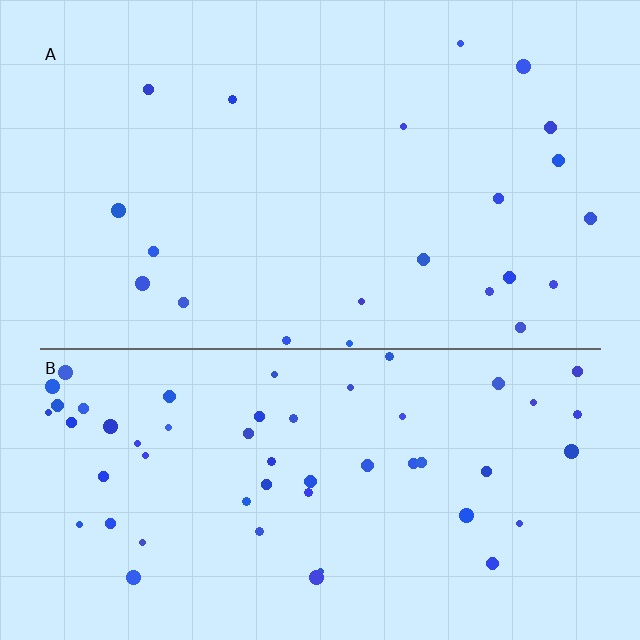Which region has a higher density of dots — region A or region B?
B (the bottom).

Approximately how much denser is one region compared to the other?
Approximately 2.5× — region B over region A.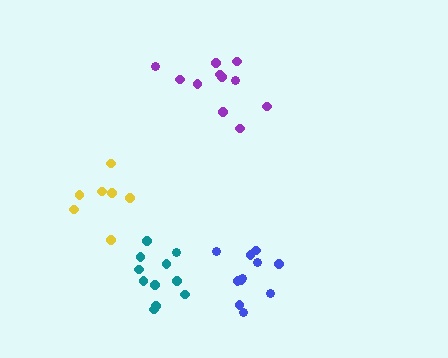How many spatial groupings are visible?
There are 4 spatial groupings.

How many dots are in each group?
Group 1: 11 dots, Group 2: 11 dots, Group 3: 11 dots, Group 4: 7 dots (40 total).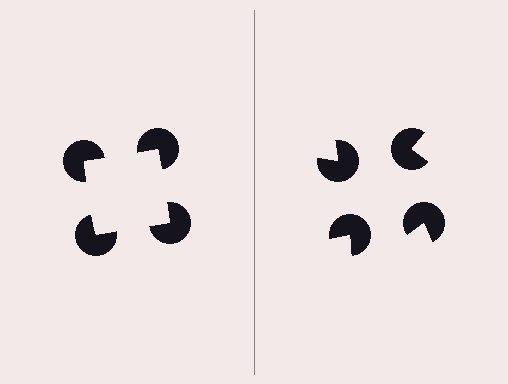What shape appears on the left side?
An illusory square.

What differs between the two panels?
The pac-man discs are positioned identically on both sides; only the wedge orientations differ. On the left they align to a square; on the right they are misaligned.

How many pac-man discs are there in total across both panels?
8 — 4 on each side.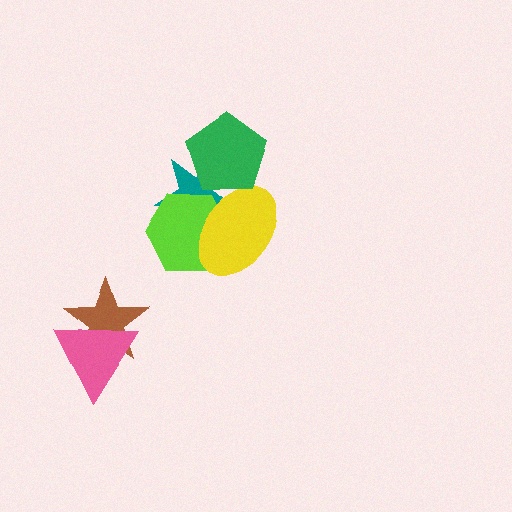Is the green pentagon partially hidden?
No, no other shape covers it.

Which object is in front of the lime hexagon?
The yellow ellipse is in front of the lime hexagon.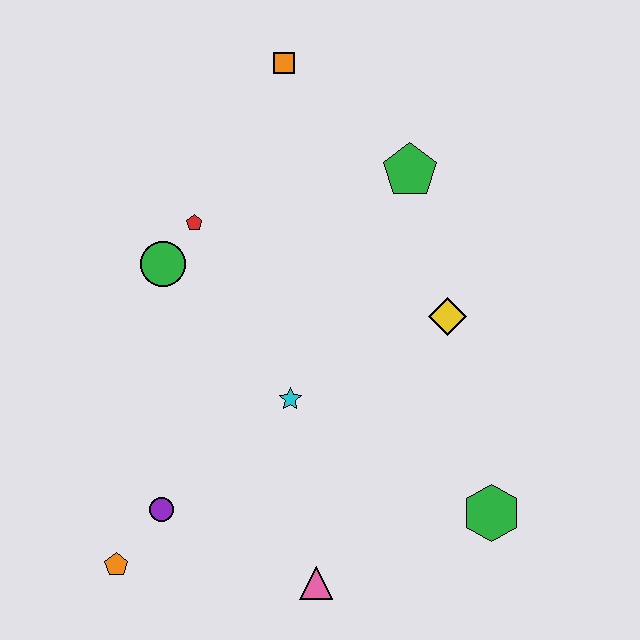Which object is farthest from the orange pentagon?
The orange square is farthest from the orange pentagon.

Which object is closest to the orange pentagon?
The purple circle is closest to the orange pentagon.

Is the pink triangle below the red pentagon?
Yes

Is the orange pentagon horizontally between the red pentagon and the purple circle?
No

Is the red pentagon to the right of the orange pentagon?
Yes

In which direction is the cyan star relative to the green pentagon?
The cyan star is below the green pentagon.